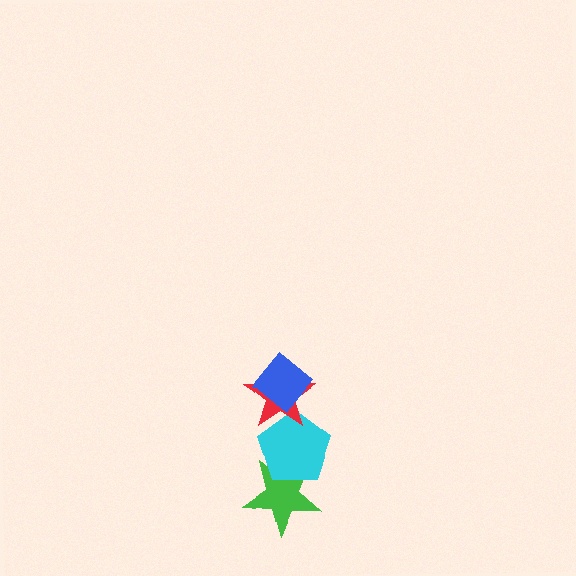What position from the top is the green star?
The green star is 4th from the top.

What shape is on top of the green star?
The cyan pentagon is on top of the green star.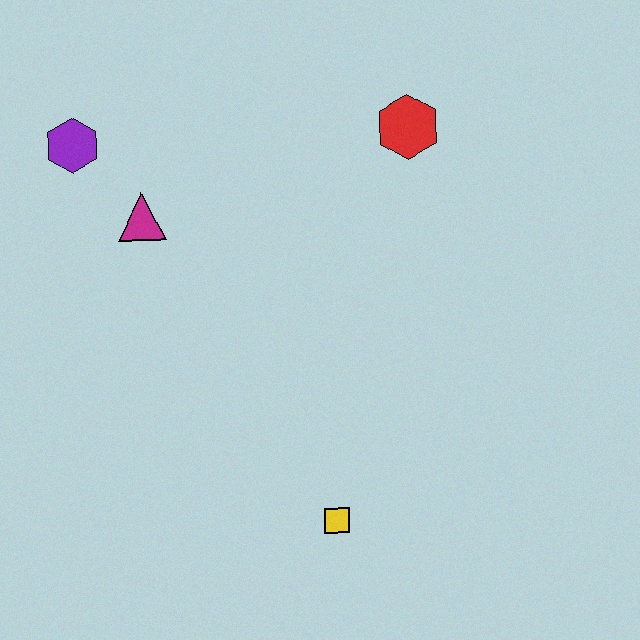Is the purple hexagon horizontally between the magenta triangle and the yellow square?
No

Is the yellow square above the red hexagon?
No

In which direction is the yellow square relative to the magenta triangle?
The yellow square is below the magenta triangle.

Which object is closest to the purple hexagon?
The magenta triangle is closest to the purple hexagon.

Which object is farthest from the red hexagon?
The yellow square is farthest from the red hexagon.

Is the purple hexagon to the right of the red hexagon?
No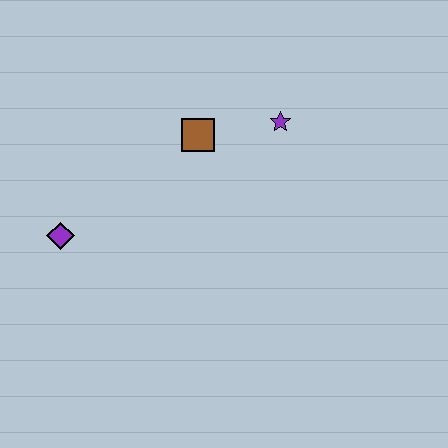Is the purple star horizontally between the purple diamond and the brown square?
No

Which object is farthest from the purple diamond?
The purple star is farthest from the purple diamond.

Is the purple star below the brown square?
No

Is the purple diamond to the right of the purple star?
No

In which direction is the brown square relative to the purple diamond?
The brown square is to the right of the purple diamond.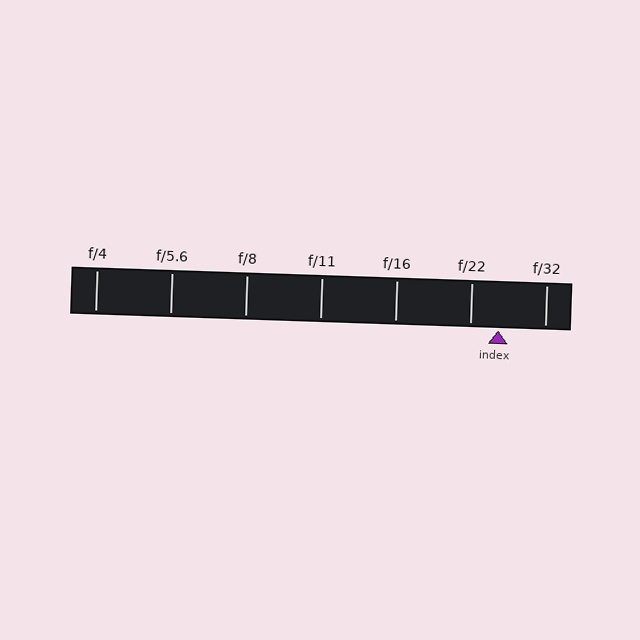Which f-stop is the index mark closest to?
The index mark is closest to f/22.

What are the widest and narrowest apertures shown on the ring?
The widest aperture shown is f/4 and the narrowest is f/32.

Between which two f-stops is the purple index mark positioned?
The index mark is between f/22 and f/32.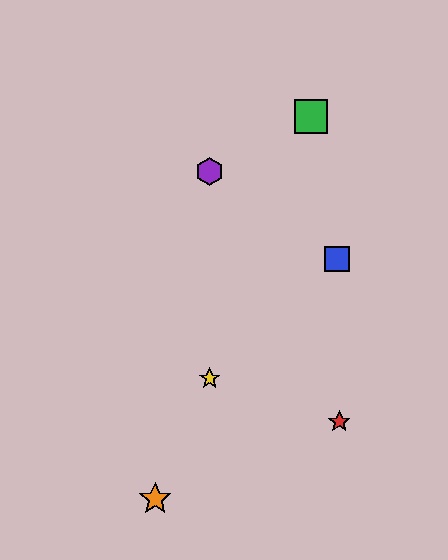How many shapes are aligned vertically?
2 shapes (the yellow star, the purple hexagon) are aligned vertically.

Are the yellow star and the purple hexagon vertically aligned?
Yes, both are at x≈210.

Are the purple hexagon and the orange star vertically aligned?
No, the purple hexagon is at x≈210 and the orange star is at x≈155.